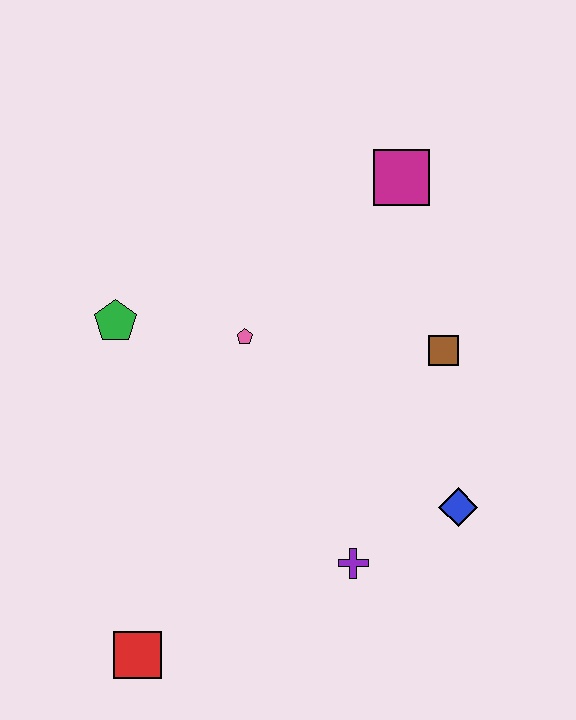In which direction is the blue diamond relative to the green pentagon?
The blue diamond is to the right of the green pentagon.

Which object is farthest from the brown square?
The red square is farthest from the brown square.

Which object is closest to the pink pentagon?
The green pentagon is closest to the pink pentagon.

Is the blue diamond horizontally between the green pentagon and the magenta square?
No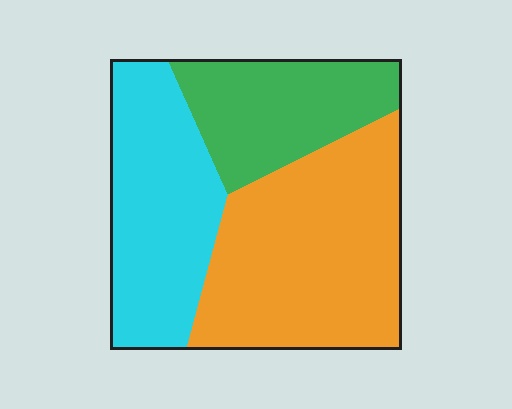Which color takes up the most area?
Orange, at roughly 45%.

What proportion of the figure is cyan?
Cyan covers about 30% of the figure.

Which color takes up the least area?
Green, at roughly 25%.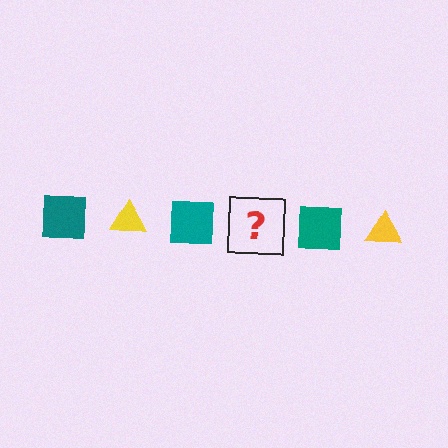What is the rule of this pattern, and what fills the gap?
The rule is that the pattern alternates between teal square and yellow triangle. The gap should be filled with a yellow triangle.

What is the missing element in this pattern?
The missing element is a yellow triangle.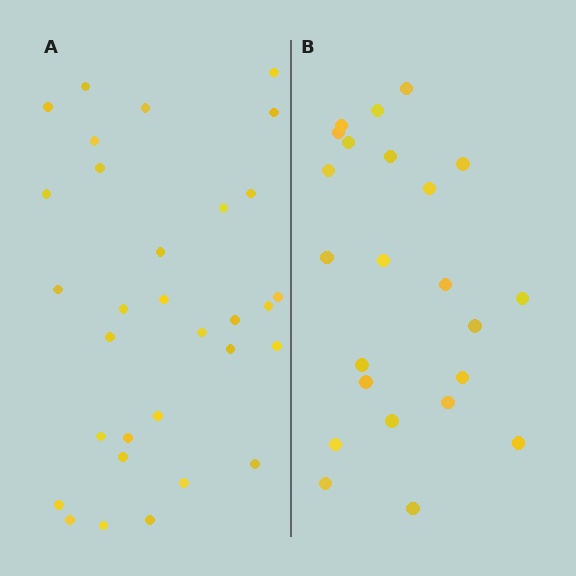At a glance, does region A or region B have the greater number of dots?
Region A (the left region) has more dots.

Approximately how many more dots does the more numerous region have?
Region A has roughly 8 or so more dots than region B.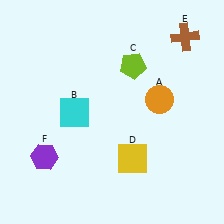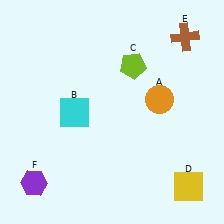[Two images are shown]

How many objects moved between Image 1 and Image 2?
2 objects moved between the two images.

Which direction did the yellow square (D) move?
The yellow square (D) moved right.